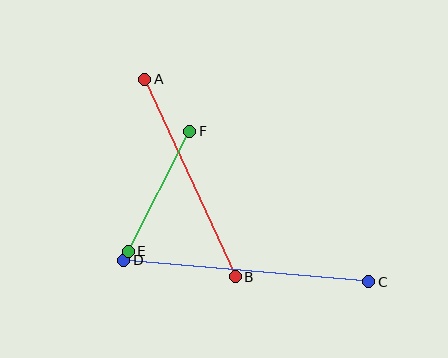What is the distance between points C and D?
The distance is approximately 246 pixels.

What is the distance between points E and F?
The distance is approximately 135 pixels.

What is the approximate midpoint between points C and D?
The midpoint is at approximately (246, 271) pixels.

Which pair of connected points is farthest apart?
Points C and D are farthest apart.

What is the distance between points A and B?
The distance is approximately 217 pixels.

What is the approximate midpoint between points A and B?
The midpoint is at approximately (190, 178) pixels.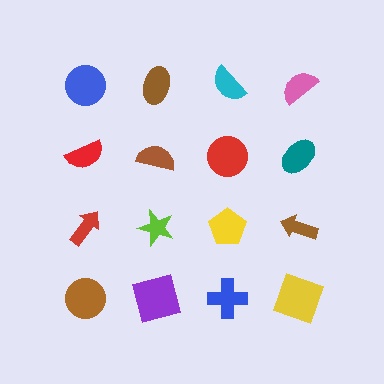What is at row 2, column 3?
A red circle.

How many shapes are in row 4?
4 shapes.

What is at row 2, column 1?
A red semicircle.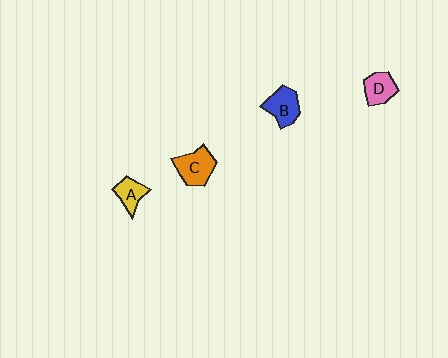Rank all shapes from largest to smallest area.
From largest to smallest: C (orange), B (blue), D (pink), A (yellow).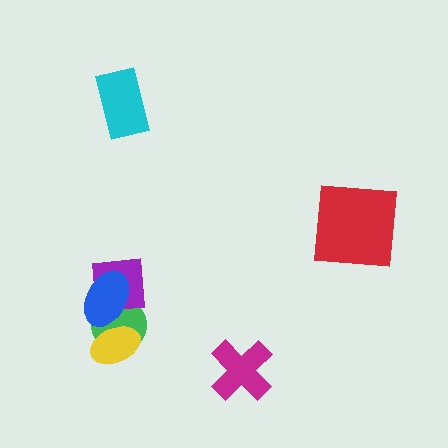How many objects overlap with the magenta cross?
0 objects overlap with the magenta cross.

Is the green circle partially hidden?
Yes, it is partially covered by another shape.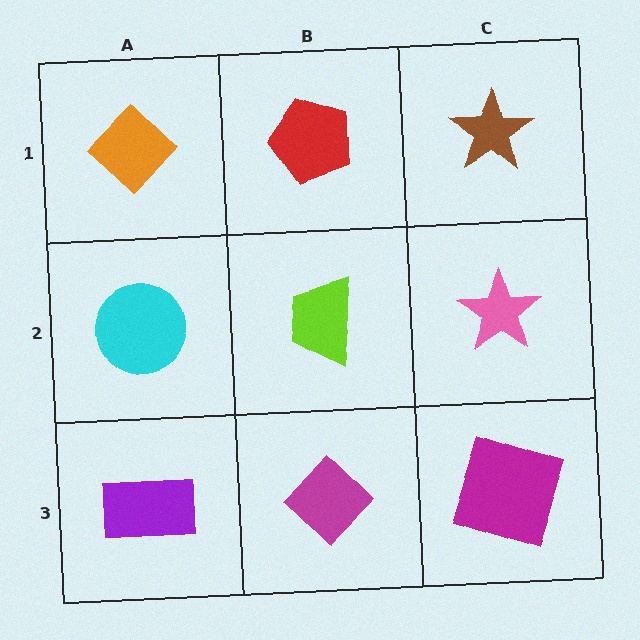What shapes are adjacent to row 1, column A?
A cyan circle (row 2, column A), a red pentagon (row 1, column B).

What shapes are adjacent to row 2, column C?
A brown star (row 1, column C), a magenta square (row 3, column C), a lime trapezoid (row 2, column B).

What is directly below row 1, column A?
A cyan circle.